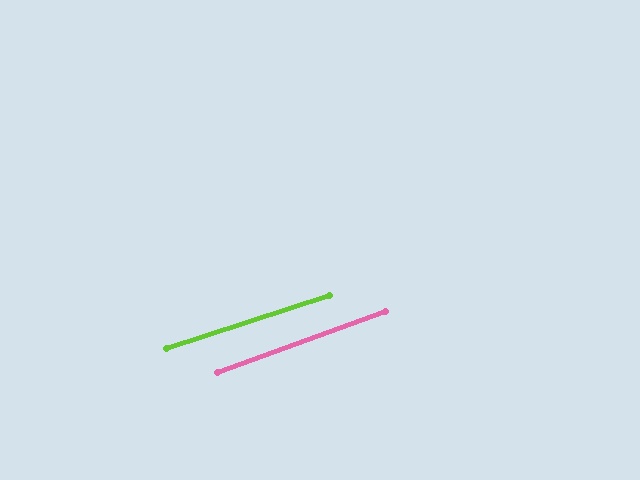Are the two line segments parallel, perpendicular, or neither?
Parallel — their directions differ by only 1.8°.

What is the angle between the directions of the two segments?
Approximately 2 degrees.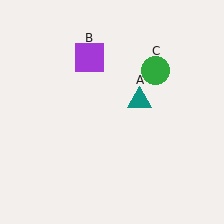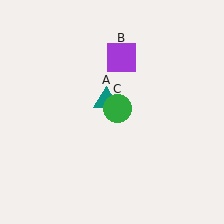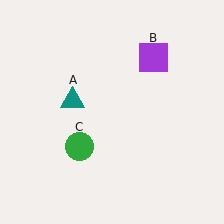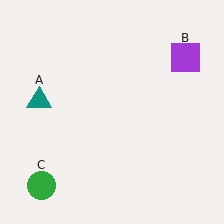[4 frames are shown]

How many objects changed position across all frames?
3 objects changed position: teal triangle (object A), purple square (object B), green circle (object C).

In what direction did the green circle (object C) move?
The green circle (object C) moved down and to the left.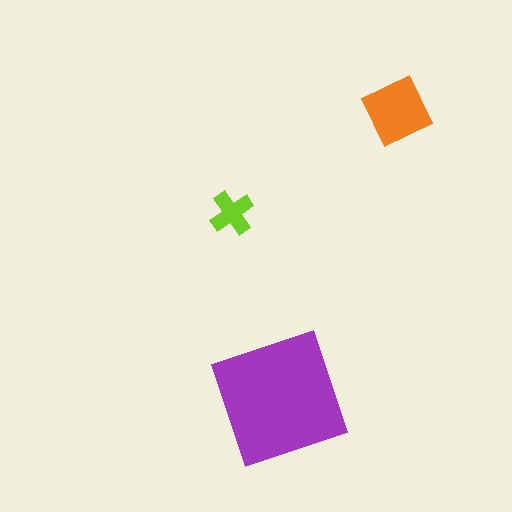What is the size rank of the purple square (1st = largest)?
1st.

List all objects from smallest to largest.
The lime cross, the orange diamond, the purple square.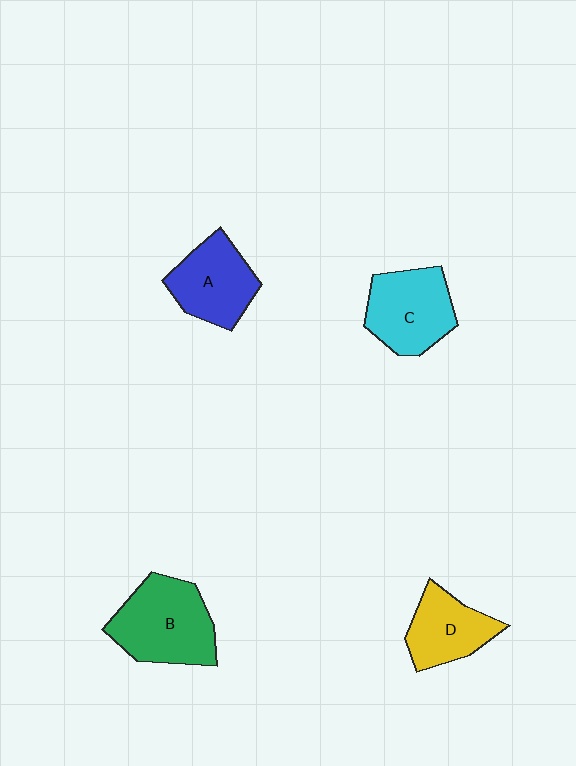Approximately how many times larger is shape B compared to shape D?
Approximately 1.5 times.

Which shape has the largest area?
Shape B (green).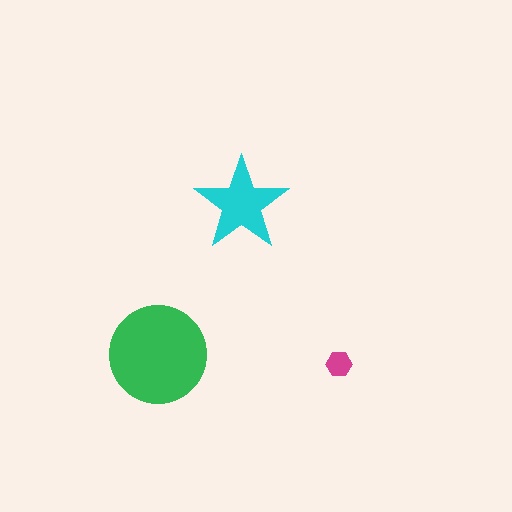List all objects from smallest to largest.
The magenta hexagon, the cyan star, the green circle.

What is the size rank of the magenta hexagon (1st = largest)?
3rd.